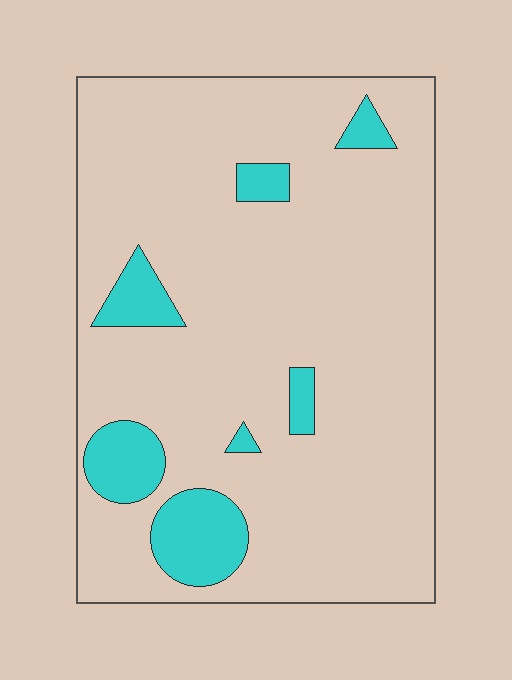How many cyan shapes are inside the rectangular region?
7.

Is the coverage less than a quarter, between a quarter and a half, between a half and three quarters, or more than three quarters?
Less than a quarter.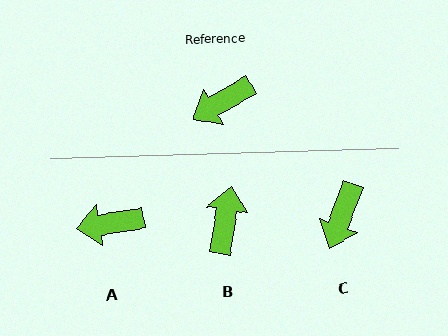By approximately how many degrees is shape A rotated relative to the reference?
Approximately 21 degrees clockwise.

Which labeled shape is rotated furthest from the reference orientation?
B, about 129 degrees away.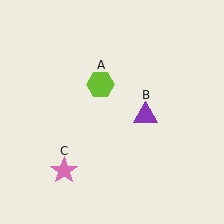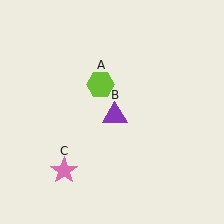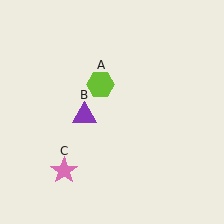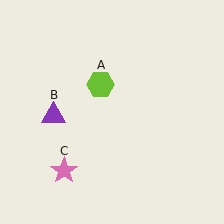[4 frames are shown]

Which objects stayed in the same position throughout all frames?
Lime hexagon (object A) and pink star (object C) remained stationary.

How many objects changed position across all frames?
1 object changed position: purple triangle (object B).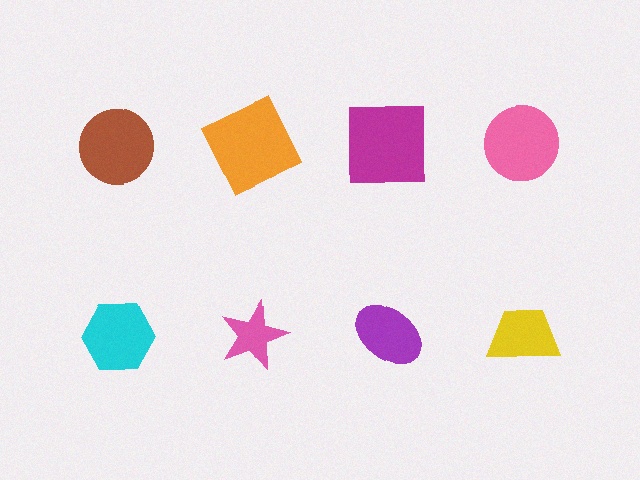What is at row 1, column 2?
An orange square.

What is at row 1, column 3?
A magenta square.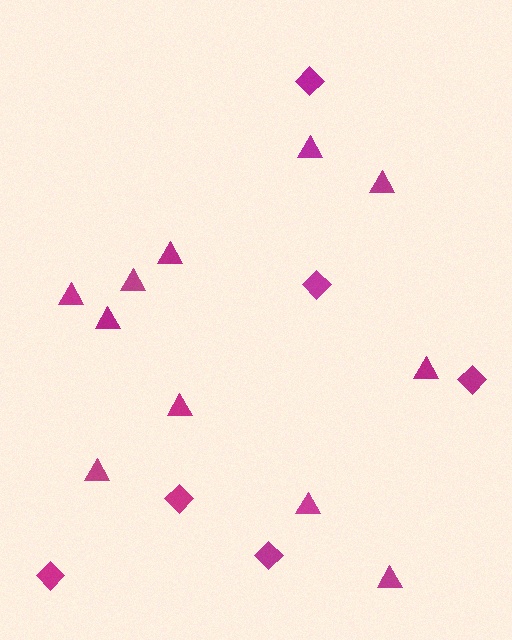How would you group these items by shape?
There are 2 groups: one group of triangles (11) and one group of diamonds (6).